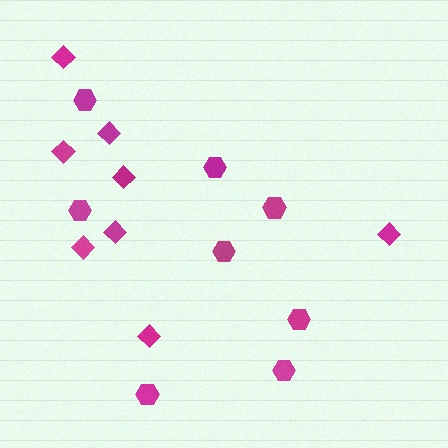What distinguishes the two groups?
There are 2 groups: one group of diamonds (8) and one group of hexagons (8).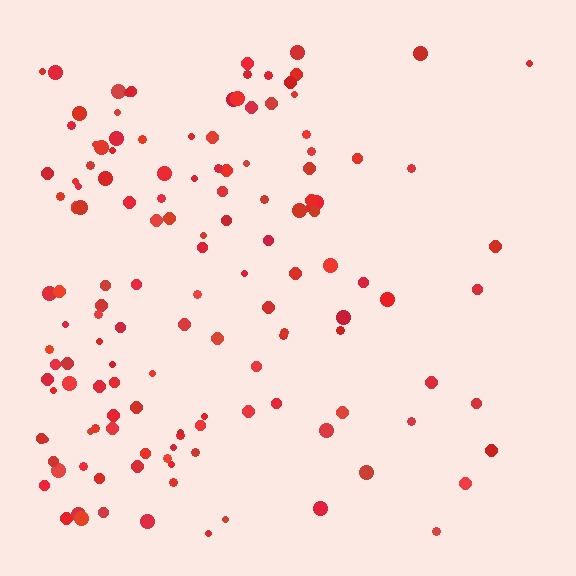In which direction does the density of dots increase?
From right to left, with the left side densest.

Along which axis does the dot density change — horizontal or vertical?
Horizontal.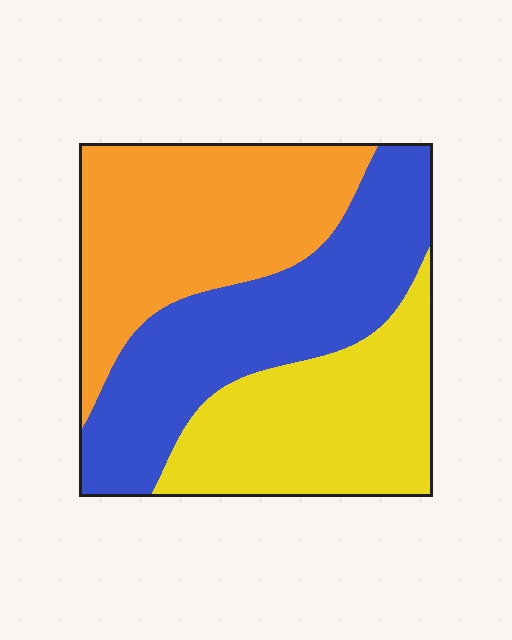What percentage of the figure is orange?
Orange takes up between a third and a half of the figure.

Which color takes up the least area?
Yellow, at roughly 30%.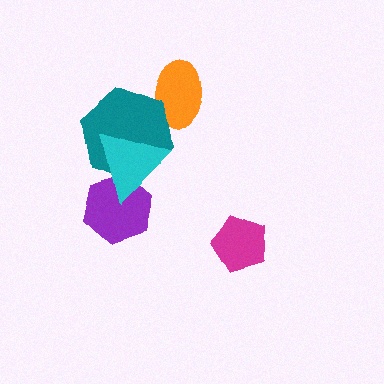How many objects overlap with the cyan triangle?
2 objects overlap with the cyan triangle.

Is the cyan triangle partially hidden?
No, no other shape covers it.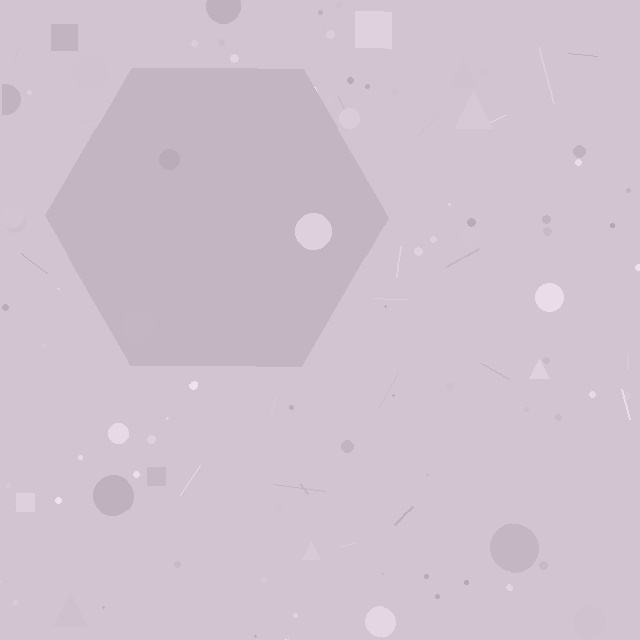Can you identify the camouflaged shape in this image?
The camouflaged shape is a hexagon.